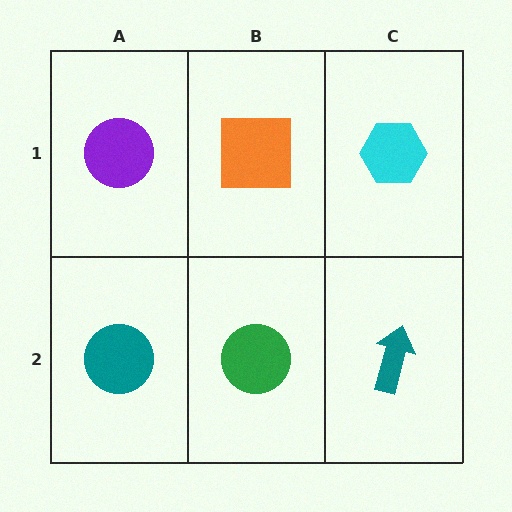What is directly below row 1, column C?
A teal arrow.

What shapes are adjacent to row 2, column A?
A purple circle (row 1, column A), a green circle (row 2, column B).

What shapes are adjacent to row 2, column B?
An orange square (row 1, column B), a teal circle (row 2, column A), a teal arrow (row 2, column C).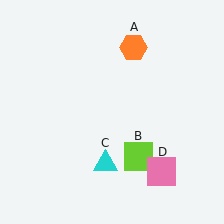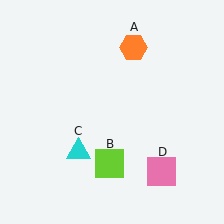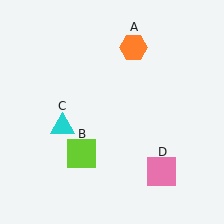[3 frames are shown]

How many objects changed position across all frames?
2 objects changed position: lime square (object B), cyan triangle (object C).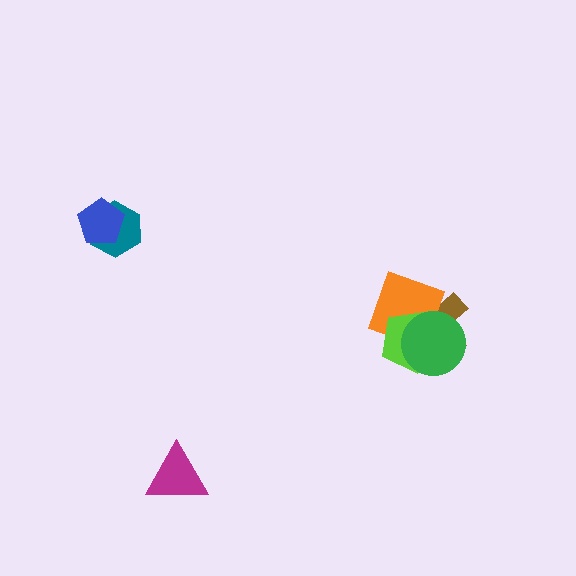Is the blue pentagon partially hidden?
No, no other shape covers it.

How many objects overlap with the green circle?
3 objects overlap with the green circle.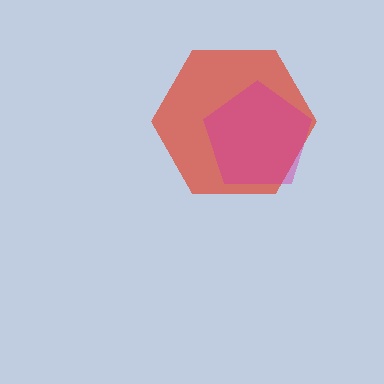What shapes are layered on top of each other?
The layered shapes are: a red hexagon, a magenta pentagon.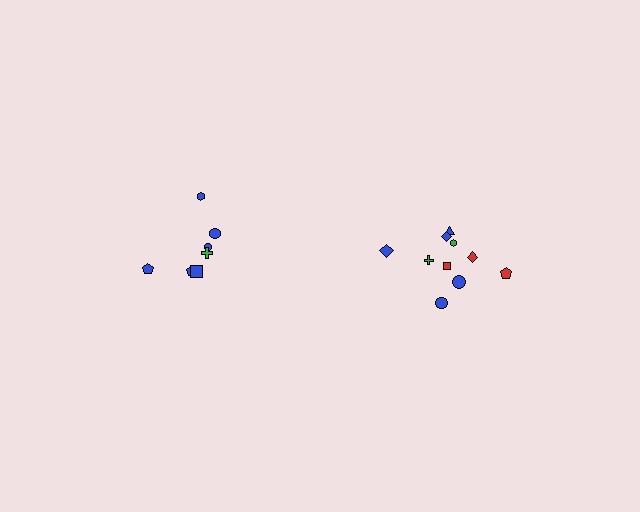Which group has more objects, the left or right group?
The right group.